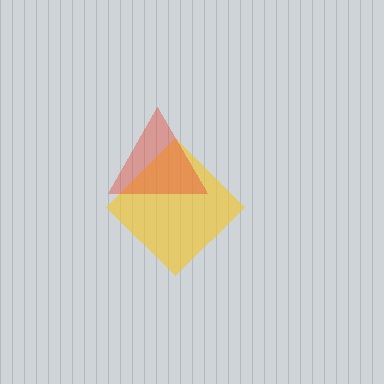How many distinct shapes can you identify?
There are 2 distinct shapes: a yellow diamond, a red triangle.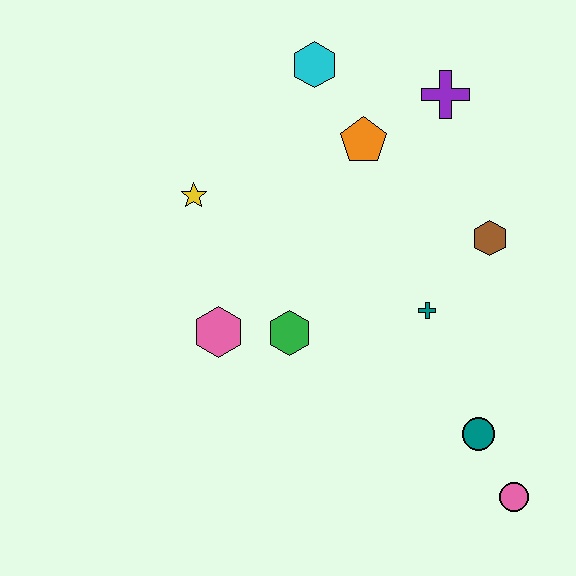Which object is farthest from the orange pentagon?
The pink circle is farthest from the orange pentagon.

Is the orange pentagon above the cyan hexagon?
No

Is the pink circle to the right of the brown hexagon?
Yes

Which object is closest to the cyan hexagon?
The orange pentagon is closest to the cyan hexagon.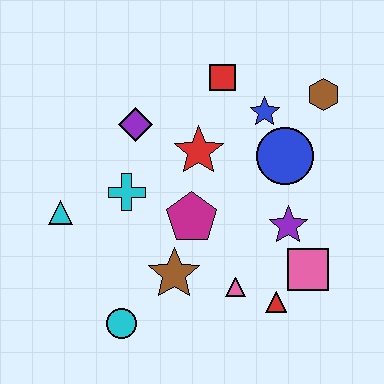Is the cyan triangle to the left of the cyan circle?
Yes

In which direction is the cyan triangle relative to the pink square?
The cyan triangle is to the left of the pink square.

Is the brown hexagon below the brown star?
No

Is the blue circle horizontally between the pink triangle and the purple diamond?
No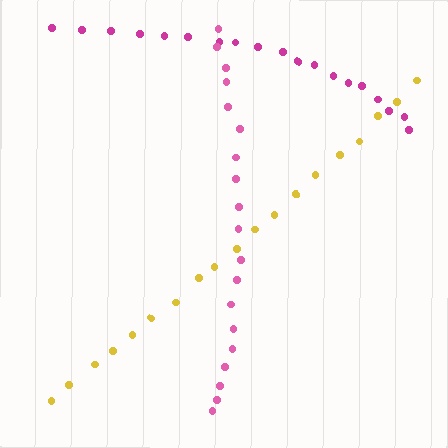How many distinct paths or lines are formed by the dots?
There are 3 distinct paths.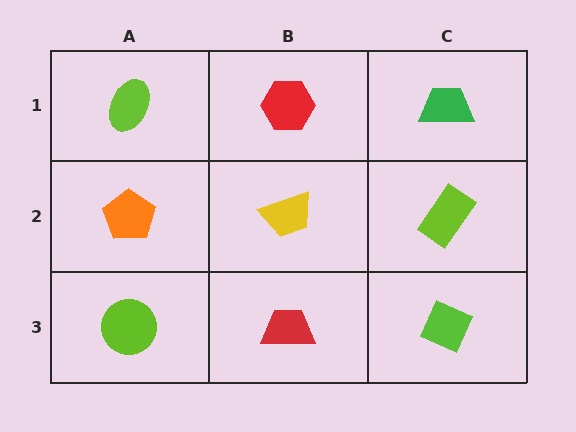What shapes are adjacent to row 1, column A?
An orange pentagon (row 2, column A), a red hexagon (row 1, column B).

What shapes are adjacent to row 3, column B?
A yellow trapezoid (row 2, column B), a lime circle (row 3, column A), a lime diamond (row 3, column C).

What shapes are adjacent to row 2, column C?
A green trapezoid (row 1, column C), a lime diamond (row 3, column C), a yellow trapezoid (row 2, column B).